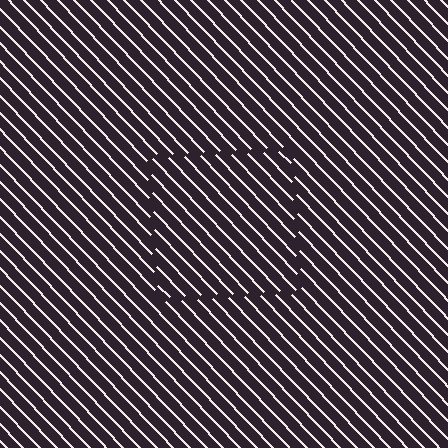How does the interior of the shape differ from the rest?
The interior of the shape contains the same grating, shifted by half a period — the contour is defined by the phase discontinuity where line-ends from the inner and outer gratings abut.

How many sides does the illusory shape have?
4 sides — the line-ends trace a square.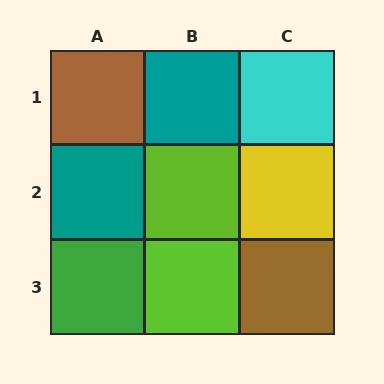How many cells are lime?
2 cells are lime.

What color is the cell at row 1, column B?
Teal.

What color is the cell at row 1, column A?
Brown.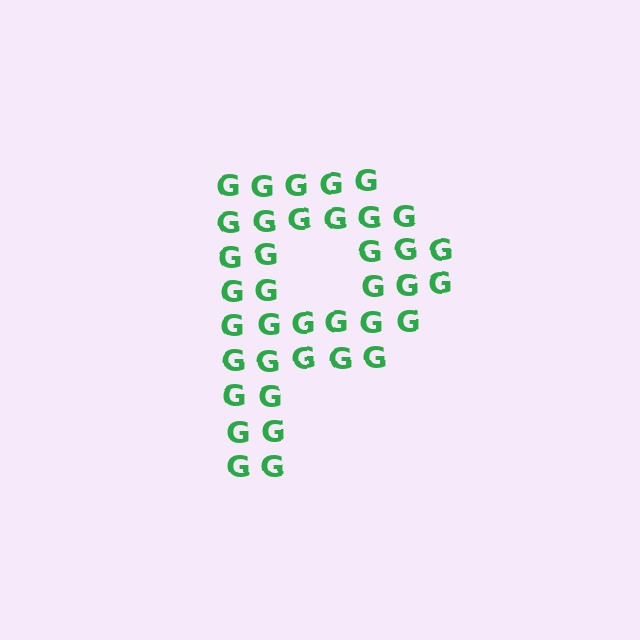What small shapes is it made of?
It is made of small letter G's.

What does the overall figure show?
The overall figure shows the letter P.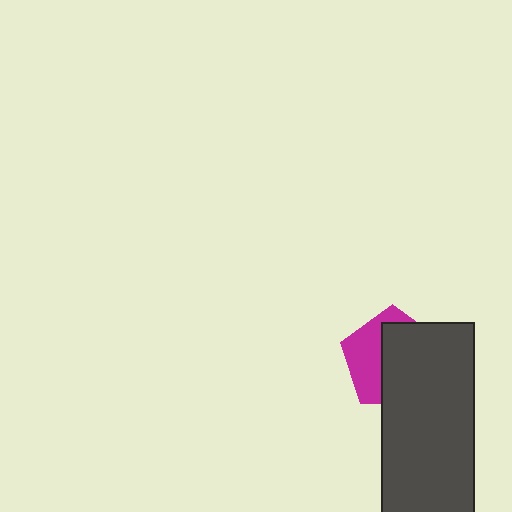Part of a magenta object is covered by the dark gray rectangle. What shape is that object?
It is a pentagon.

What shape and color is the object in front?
The object in front is a dark gray rectangle.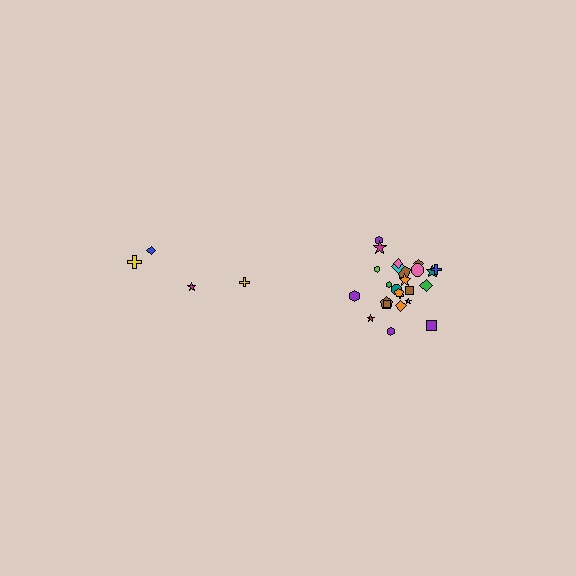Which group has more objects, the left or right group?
The right group.